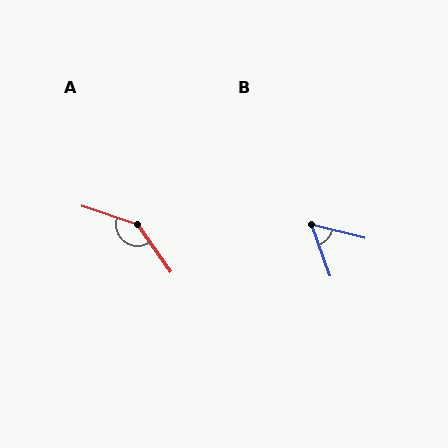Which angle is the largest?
A, at approximately 144 degrees.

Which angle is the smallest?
B, at approximately 57 degrees.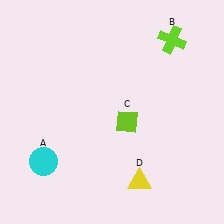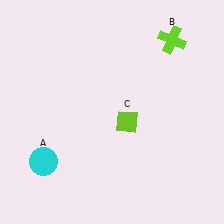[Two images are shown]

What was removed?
The yellow triangle (D) was removed in Image 2.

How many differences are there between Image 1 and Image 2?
There is 1 difference between the two images.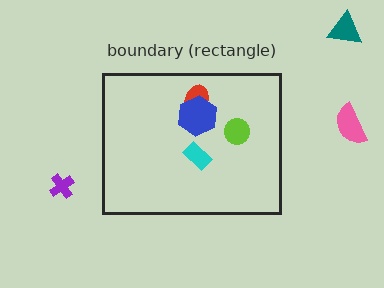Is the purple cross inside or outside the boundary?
Outside.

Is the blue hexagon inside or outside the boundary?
Inside.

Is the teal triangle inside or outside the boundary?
Outside.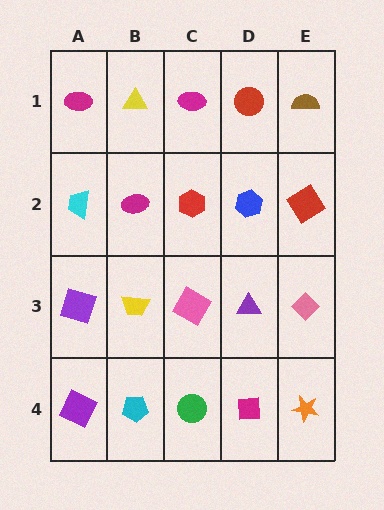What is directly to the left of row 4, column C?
A cyan pentagon.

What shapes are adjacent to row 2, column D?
A red circle (row 1, column D), a purple triangle (row 3, column D), a red hexagon (row 2, column C), a red diamond (row 2, column E).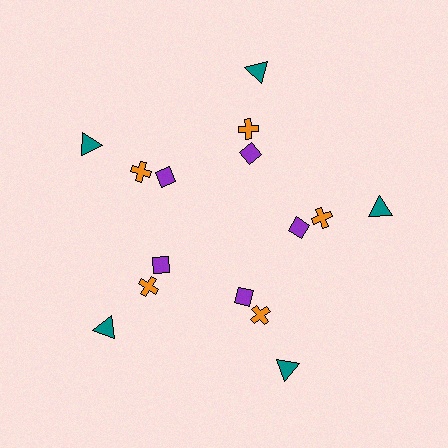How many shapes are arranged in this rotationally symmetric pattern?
There are 15 shapes, arranged in 5 groups of 3.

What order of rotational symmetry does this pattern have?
This pattern has 5-fold rotational symmetry.